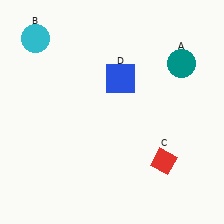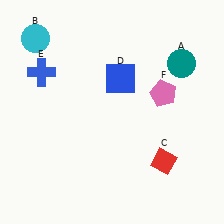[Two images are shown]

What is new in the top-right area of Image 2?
A pink pentagon (F) was added in the top-right area of Image 2.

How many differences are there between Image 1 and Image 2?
There are 2 differences between the two images.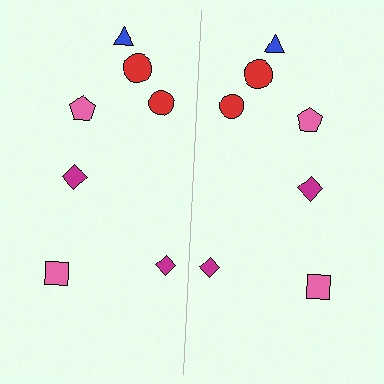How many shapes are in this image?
There are 14 shapes in this image.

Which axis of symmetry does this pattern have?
The pattern has a vertical axis of symmetry running through the center of the image.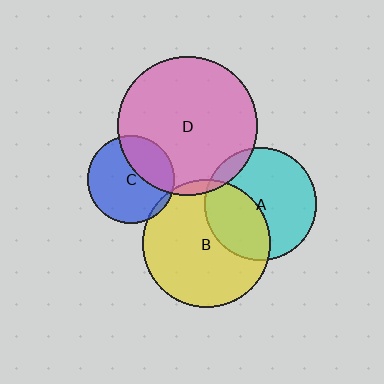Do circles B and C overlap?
Yes.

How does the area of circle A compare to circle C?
Approximately 1.6 times.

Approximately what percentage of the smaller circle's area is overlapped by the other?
Approximately 5%.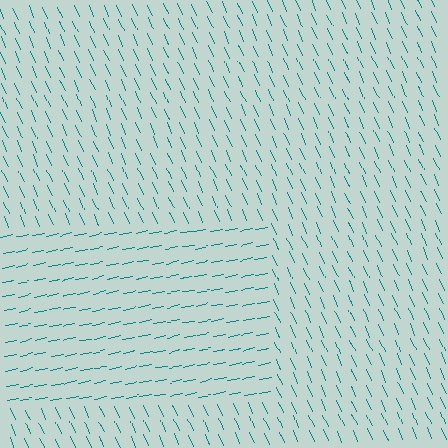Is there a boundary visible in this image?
Yes, there is a texture boundary formed by a change in line orientation.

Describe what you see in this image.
The image is filled with small teal line segments. A rectangle region in the image has lines oriented differently from the surrounding lines, creating a visible texture boundary.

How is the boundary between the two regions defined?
The boundary is defined purely by a change in line orientation (approximately 78 degrees difference). All lines are the same color and thickness.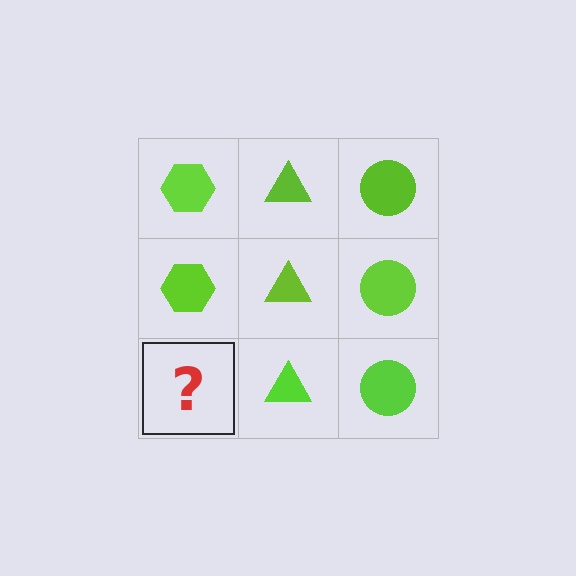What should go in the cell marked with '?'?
The missing cell should contain a lime hexagon.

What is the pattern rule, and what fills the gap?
The rule is that each column has a consistent shape. The gap should be filled with a lime hexagon.